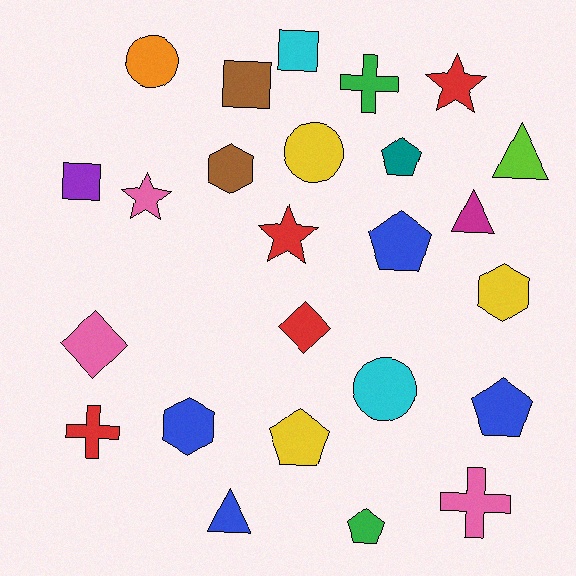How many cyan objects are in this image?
There are 2 cyan objects.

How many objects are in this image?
There are 25 objects.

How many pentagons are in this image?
There are 5 pentagons.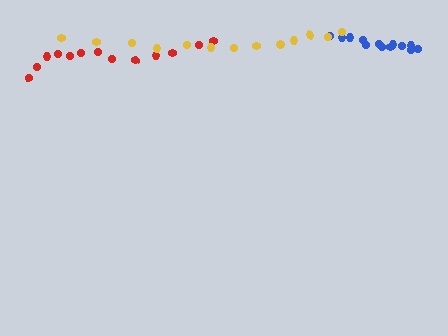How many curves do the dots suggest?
There are 3 distinct paths.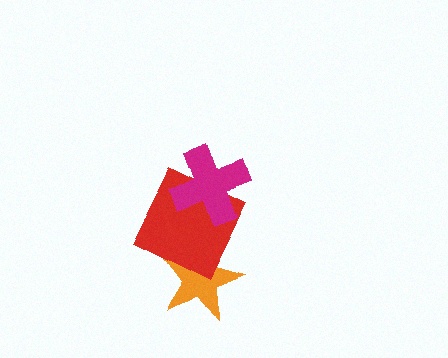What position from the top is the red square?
The red square is 2nd from the top.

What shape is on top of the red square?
The magenta cross is on top of the red square.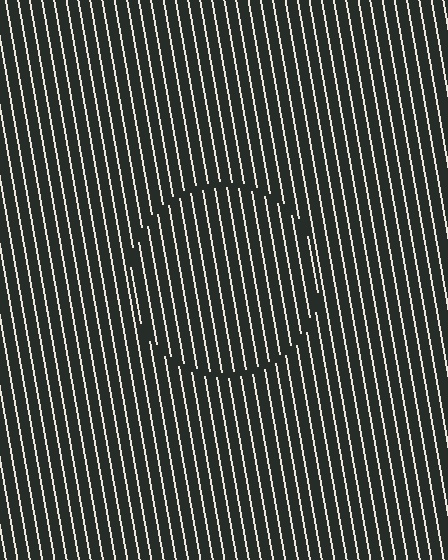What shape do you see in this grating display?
An illusory circle. The interior of the shape contains the same grating, shifted by half a period — the contour is defined by the phase discontinuity where line-ends from the inner and outer gratings abut.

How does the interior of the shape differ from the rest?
The interior of the shape contains the same grating, shifted by half a period — the contour is defined by the phase discontinuity where line-ends from the inner and outer gratings abut.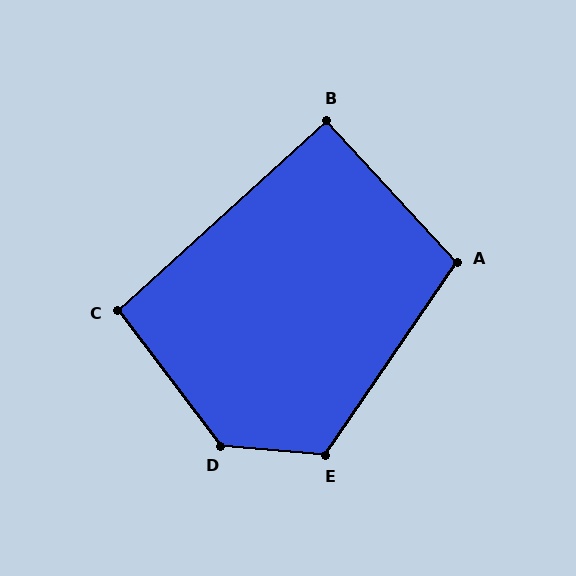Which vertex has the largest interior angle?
D, at approximately 132 degrees.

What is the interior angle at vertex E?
Approximately 119 degrees (obtuse).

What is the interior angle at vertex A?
Approximately 103 degrees (obtuse).